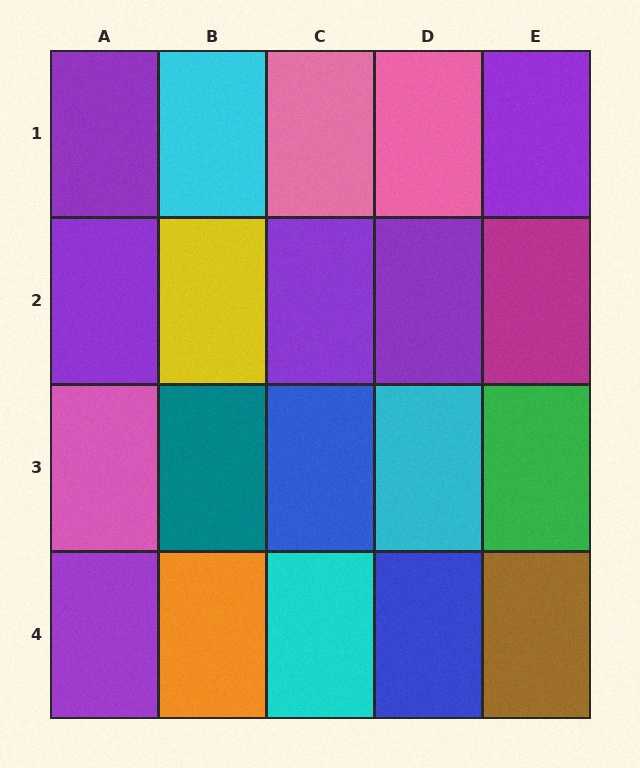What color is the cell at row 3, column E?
Green.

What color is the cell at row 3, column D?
Cyan.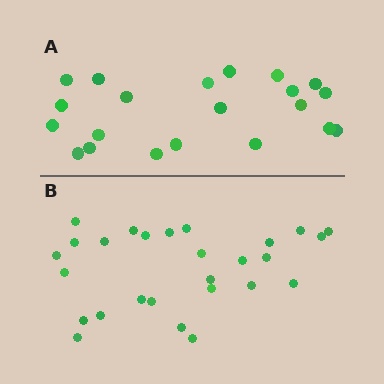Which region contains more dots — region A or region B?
Region B (the bottom region) has more dots.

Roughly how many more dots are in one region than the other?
Region B has about 6 more dots than region A.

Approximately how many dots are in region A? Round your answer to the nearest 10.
About 20 dots. (The exact count is 21, which rounds to 20.)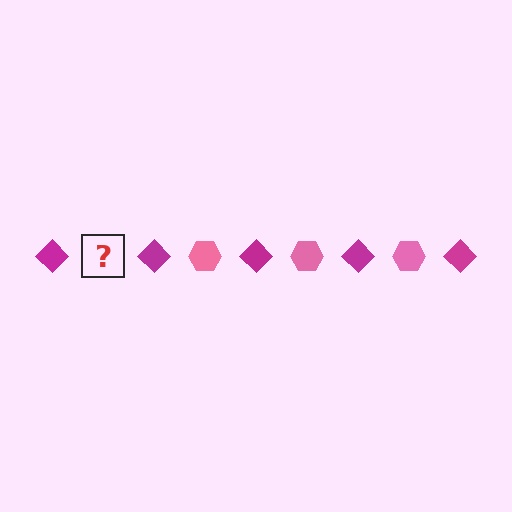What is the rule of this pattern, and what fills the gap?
The rule is that the pattern alternates between magenta diamond and pink hexagon. The gap should be filled with a pink hexagon.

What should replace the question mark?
The question mark should be replaced with a pink hexagon.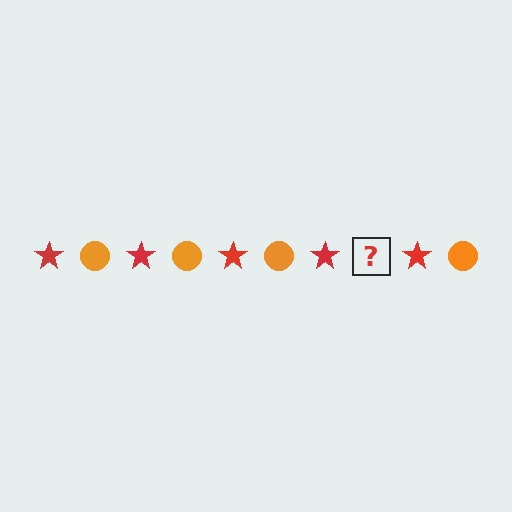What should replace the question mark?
The question mark should be replaced with an orange circle.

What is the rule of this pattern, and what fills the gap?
The rule is that the pattern alternates between red star and orange circle. The gap should be filled with an orange circle.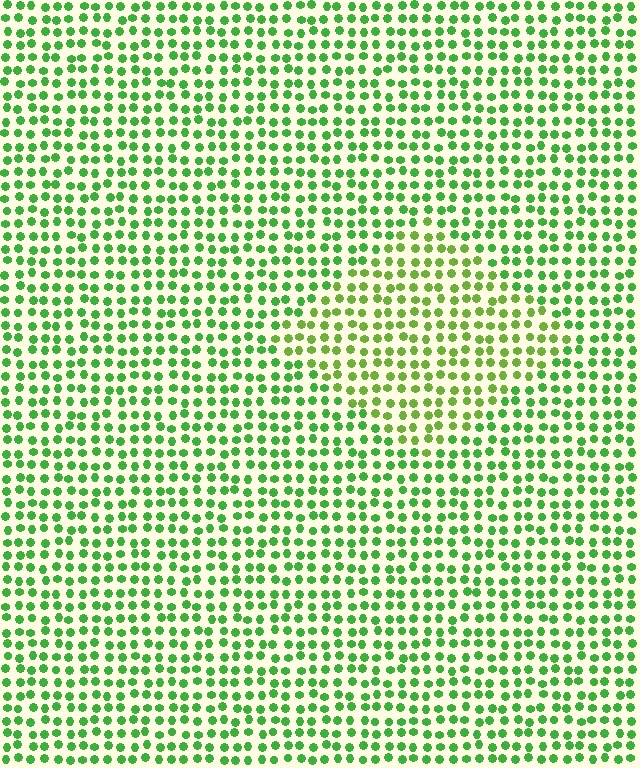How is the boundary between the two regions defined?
The boundary is defined purely by a slight shift in hue (about 26 degrees). Spacing, size, and orientation are identical on both sides.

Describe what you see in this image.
The image is filled with small green elements in a uniform arrangement. A diamond-shaped region is visible where the elements are tinted to a slightly different hue, forming a subtle color boundary.